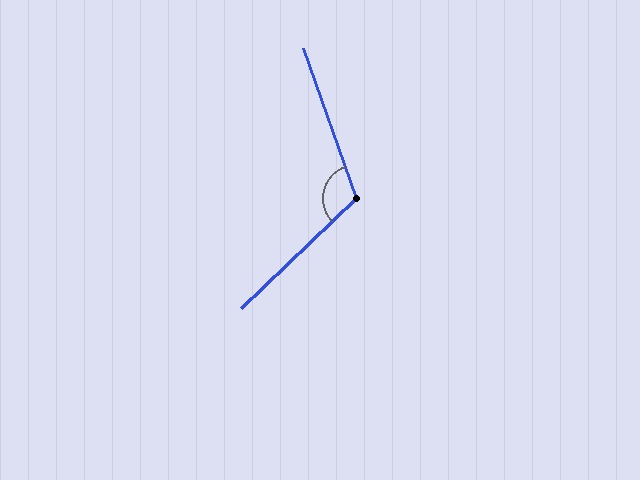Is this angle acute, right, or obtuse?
It is obtuse.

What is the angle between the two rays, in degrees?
Approximately 114 degrees.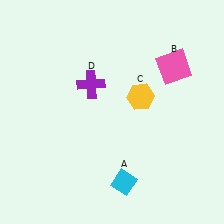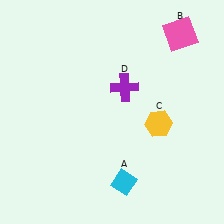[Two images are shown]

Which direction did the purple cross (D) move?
The purple cross (D) moved right.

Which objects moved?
The objects that moved are: the pink square (B), the yellow hexagon (C), the purple cross (D).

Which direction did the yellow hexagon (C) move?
The yellow hexagon (C) moved down.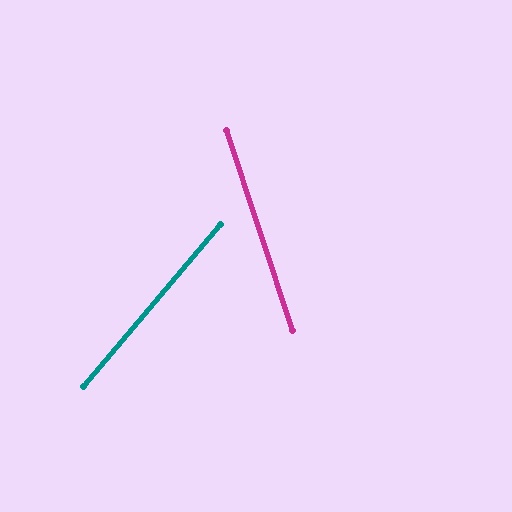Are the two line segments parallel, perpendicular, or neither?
Neither parallel nor perpendicular — they differ by about 59°.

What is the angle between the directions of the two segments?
Approximately 59 degrees.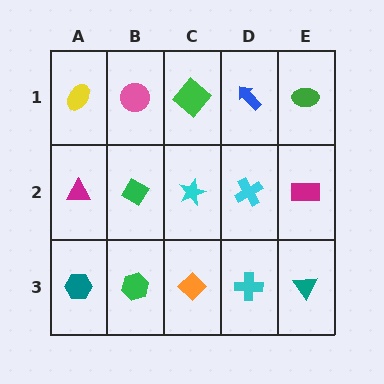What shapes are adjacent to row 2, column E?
A green ellipse (row 1, column E), a teal triangle (row 3, column E), a cyan cross (row 2, column D).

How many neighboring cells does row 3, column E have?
2.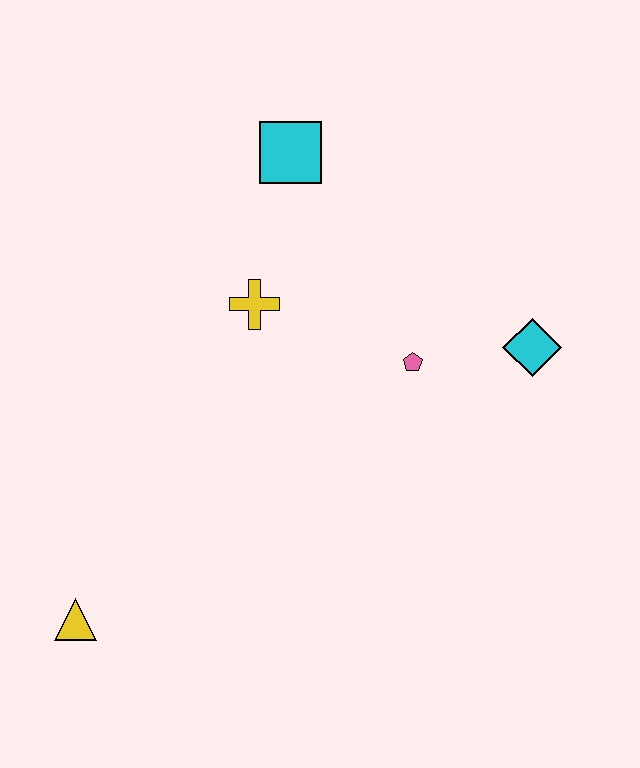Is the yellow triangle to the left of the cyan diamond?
Yes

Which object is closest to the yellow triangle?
The yellow cross is closest to the yellow triangle.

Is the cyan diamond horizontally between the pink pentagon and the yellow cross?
No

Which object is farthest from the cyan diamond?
The yellow triangle is farthest from the cyan diamond.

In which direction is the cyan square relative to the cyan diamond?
The cyan square is to the left of the cyan diamond.